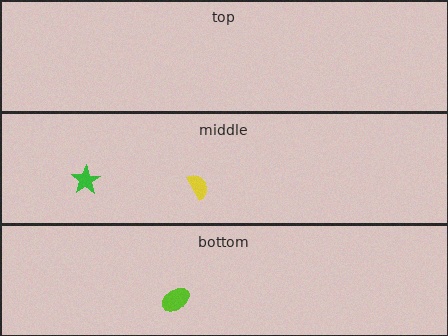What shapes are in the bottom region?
The lime ellipse.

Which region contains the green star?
The middle region.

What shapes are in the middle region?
The green star, the yellow semicircle.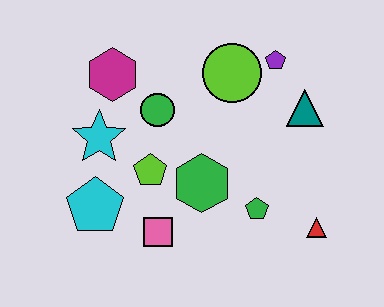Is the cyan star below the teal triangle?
Yes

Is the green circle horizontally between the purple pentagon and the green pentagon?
No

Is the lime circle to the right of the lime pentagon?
Yes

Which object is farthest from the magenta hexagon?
The red triangle is farthest from the magenta hexagon.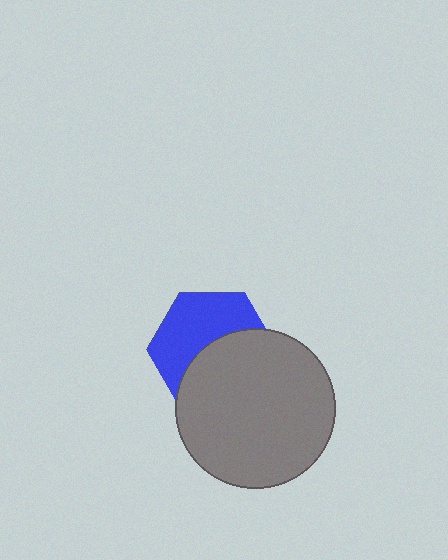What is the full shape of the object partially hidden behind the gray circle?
The partially hidden object is a blue hexagon.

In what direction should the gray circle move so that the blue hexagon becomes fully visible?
The gray circle should move down. That is the shortest direction to clear the overlap and leave the blue hexagon fully visible.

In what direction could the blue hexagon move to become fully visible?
The blue hexagon could move up. That would shift it out from behind the gray circle entirely.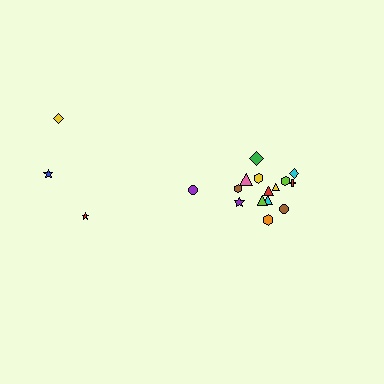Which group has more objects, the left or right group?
The right group.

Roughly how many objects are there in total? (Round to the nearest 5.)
Roughly 20 objects in total.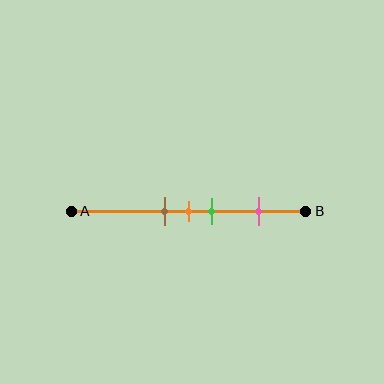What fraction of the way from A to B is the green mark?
The green mark is approximately 60% (0.6) of the way from A to B.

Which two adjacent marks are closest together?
The brown and orange marks are the closest adjacent pair.